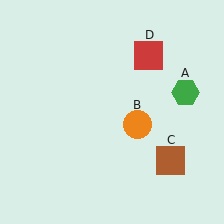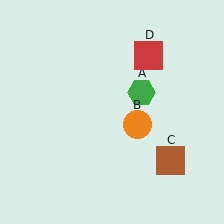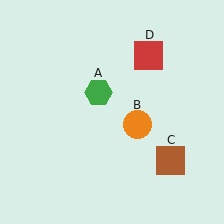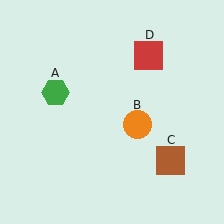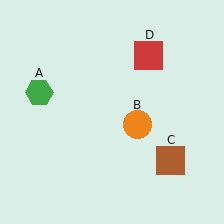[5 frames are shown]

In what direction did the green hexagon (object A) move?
The green hexagon (object A) moved left.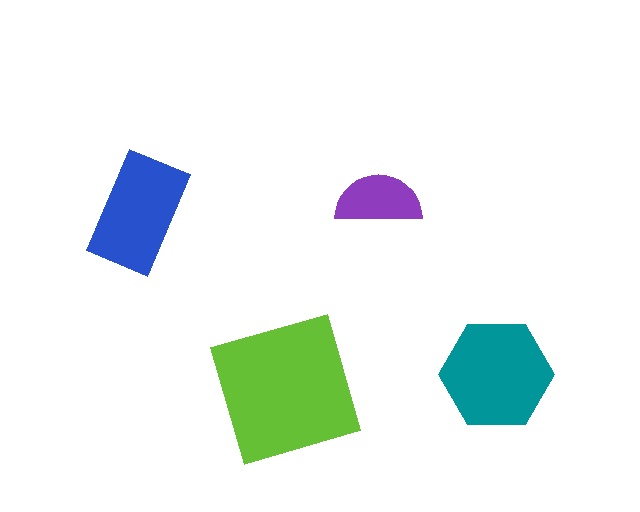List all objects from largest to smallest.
The lime square, the teal hexagon, the blue rectangle, the purple semicircle.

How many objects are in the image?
There are 4 objects in the image.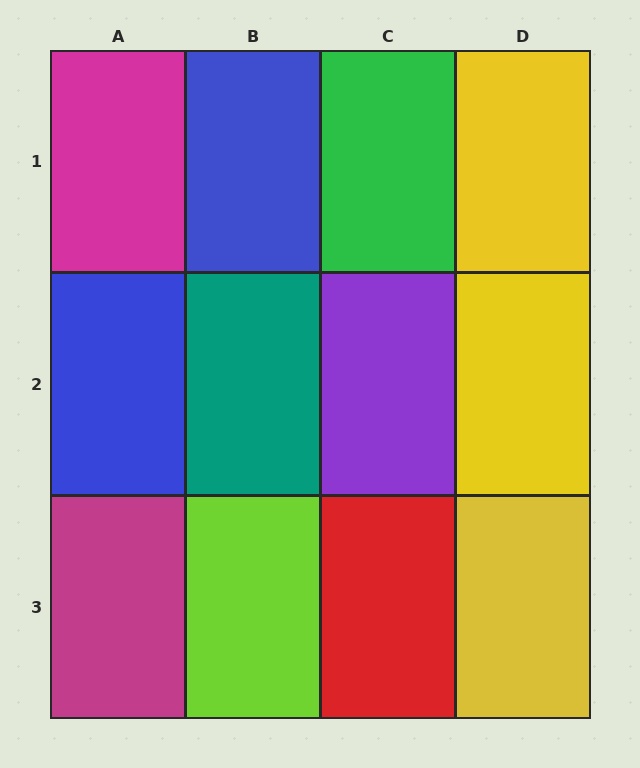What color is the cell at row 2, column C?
Purple.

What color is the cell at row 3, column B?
Lime.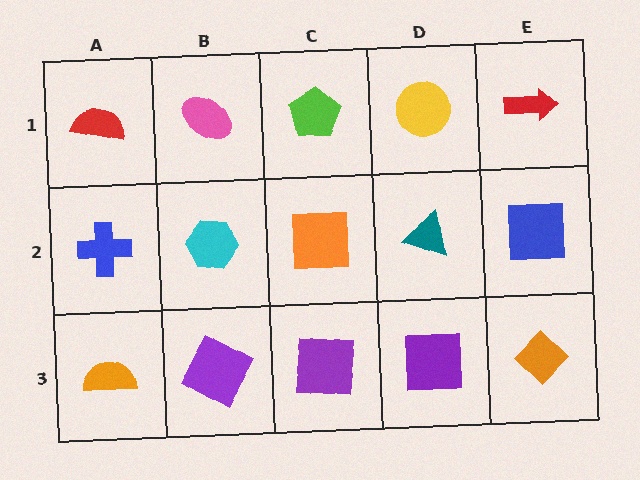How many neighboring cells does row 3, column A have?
2.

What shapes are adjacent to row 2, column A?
A red semicircle (row 1, column A), an orange semicircle (row 3, column A), a cyan hexagon (row 2, column B).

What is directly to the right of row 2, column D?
A blue square.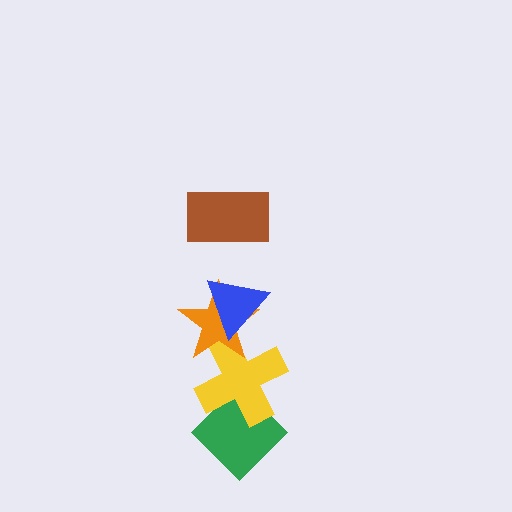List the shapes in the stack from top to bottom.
From top to bottom: the brown rectangle, the blue triangle, the orange star, the yellow cross, the green diamond.